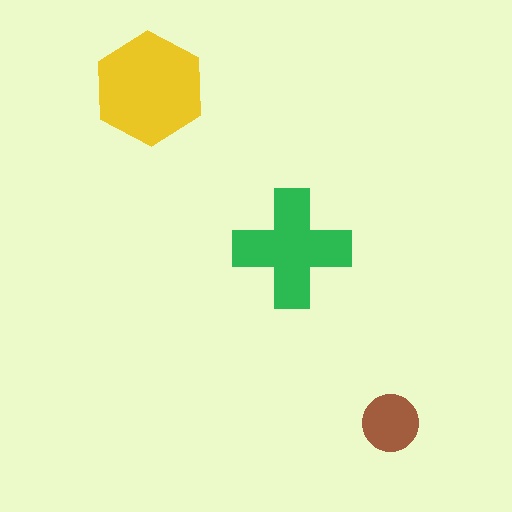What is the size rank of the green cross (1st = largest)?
2nd.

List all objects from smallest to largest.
The brown circle, the green cross, the yellow hexagon.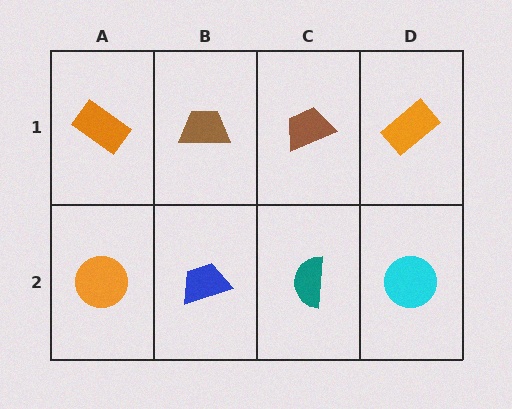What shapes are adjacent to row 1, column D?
A cyan circle (row 2, column D), a brown trapezoid (row 1, column C).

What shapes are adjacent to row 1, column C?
A teal semicircle (row 2, column C), a brown trapezoid (row 1, column B), an orange rectangle (row 1, column D).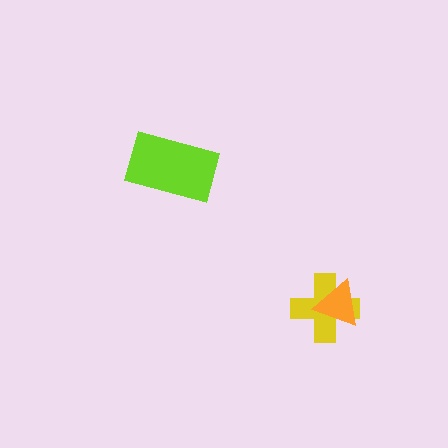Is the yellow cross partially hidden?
Yes, it is partially covered by another shape.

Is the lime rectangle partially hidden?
No, no other shape covers it.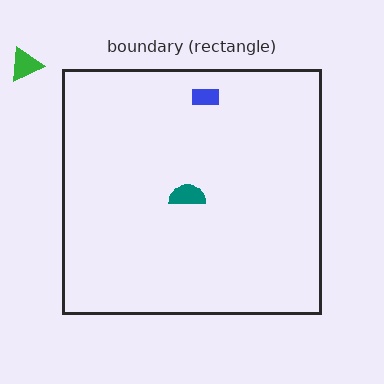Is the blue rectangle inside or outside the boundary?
Inside.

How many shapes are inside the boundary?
2 inside, 1 outside.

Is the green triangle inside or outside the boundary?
Outside.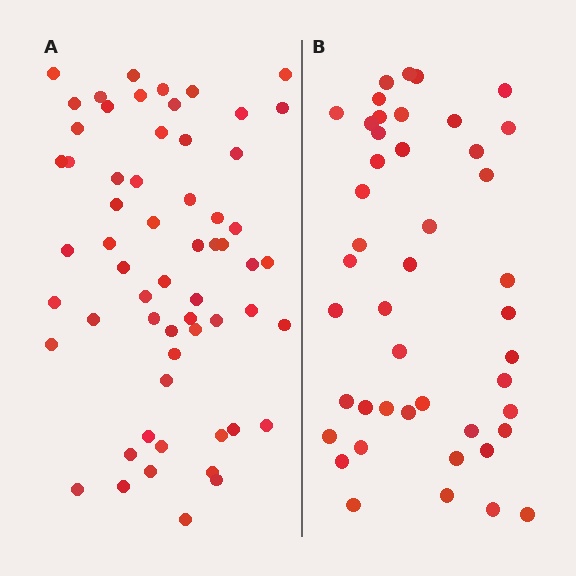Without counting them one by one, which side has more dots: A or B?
Region A (the left region) has more dots.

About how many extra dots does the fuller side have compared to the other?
Region A has approximately 15 more dots than region B.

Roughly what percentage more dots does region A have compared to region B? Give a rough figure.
About 35% more.